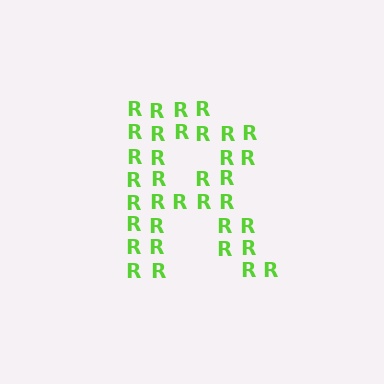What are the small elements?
The small elements are letter R's.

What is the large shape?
The large shape is the letter R.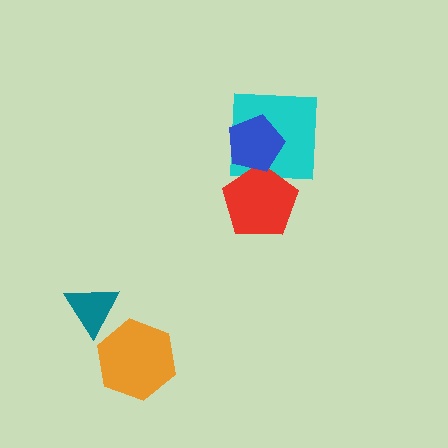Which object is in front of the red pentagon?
The blue pentagon is in front of the red pentagon.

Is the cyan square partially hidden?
Yes, it is partially covered by another shape.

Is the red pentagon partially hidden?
Yes, it is partially covered by another shape.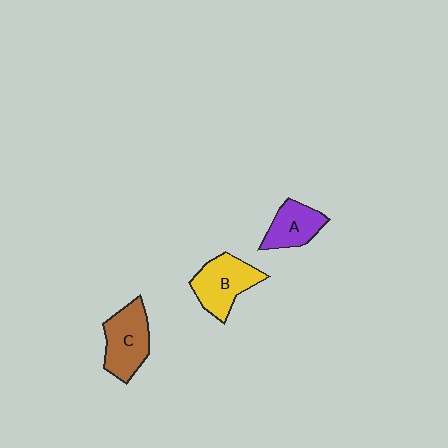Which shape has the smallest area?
Shape A (purple).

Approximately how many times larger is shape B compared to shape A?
Approximately 1.3 times.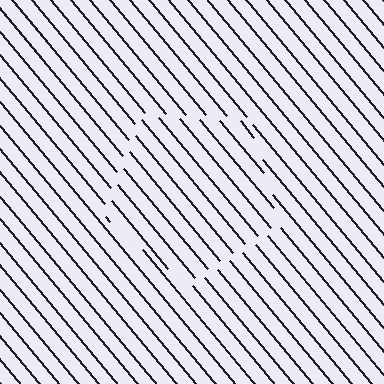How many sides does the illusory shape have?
5 sides — the line-ends trace a pentagon.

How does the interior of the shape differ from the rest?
The interior of the shape contains the same grating, shifted by half a period — the contour is defined by the phase discontinuity where line-ends from the inner and outer gratings abut.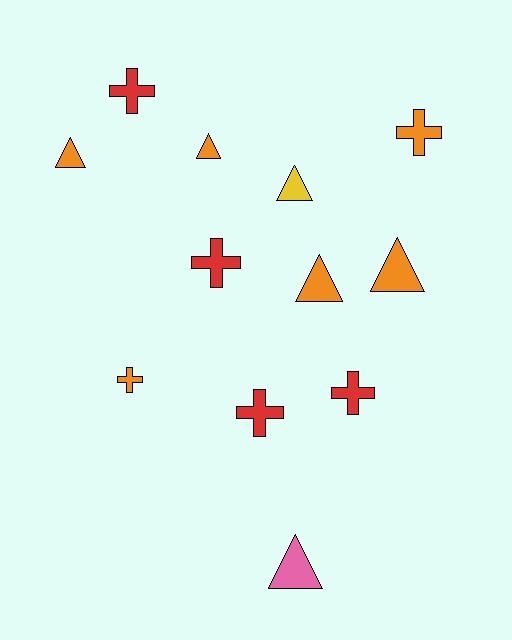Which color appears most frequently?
Orange, with 6 objects.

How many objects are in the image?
There are 12 objects.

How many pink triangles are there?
There is 1 pink triangle.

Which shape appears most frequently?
Cross, with 6 objects.